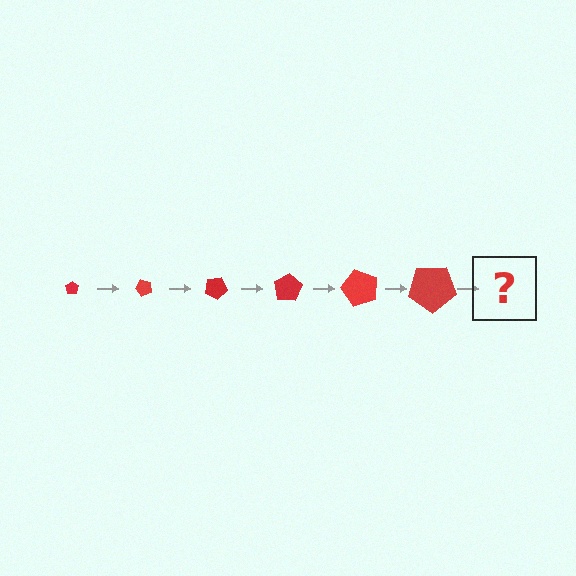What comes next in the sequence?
The next element should be a pentagon, larger than the previous one and rotated 300 degrees from the start.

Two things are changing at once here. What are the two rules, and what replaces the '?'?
The two rules are that the pentagon grows larger each step and it rotates 50 degrees each step. The '?' should be a pentagon, larger than the previous one and rotated 300 degrees from the start.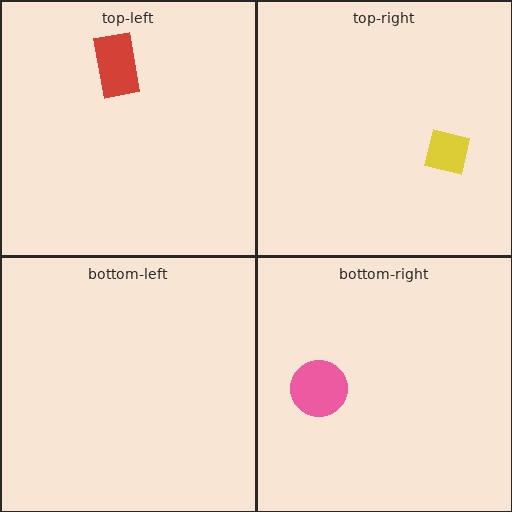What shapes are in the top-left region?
The red rectangle.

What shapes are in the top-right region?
The yellow square.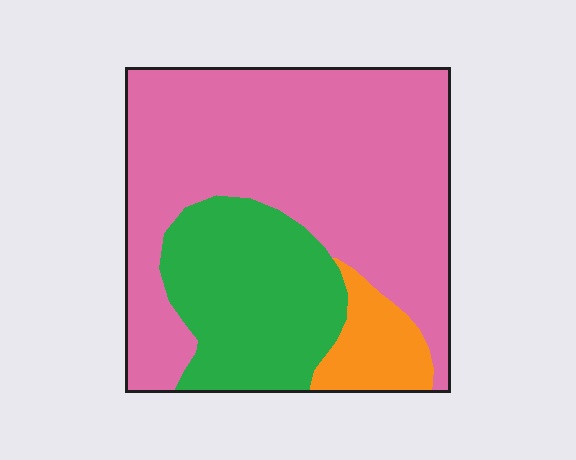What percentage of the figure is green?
Green takes up between a quarter and a half of the figure.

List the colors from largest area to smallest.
From largest to smallest: pink, green, orange.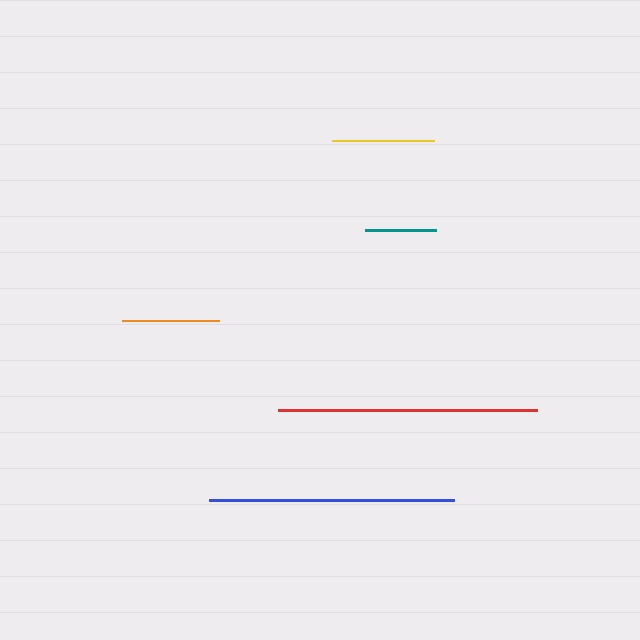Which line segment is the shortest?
The teal line is the shortest at approximately 71 pixels.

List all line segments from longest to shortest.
From longest to shortest: red, blue, yellow, orange, teal.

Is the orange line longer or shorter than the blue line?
The blue line is longer than the orange line.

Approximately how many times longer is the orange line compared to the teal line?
The orange line is approximately 1.4 times the length of the teal line.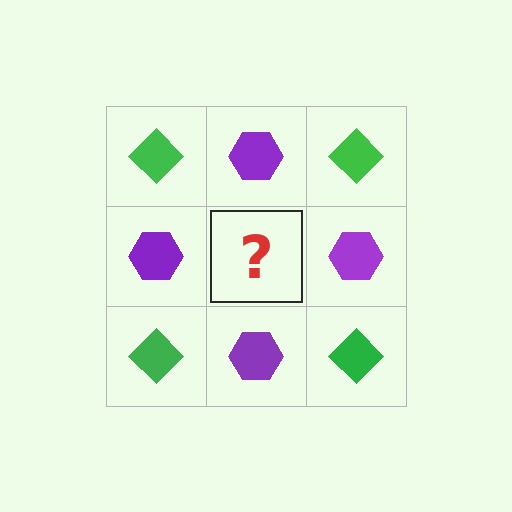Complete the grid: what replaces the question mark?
The question mark should be replaced with a green diamond.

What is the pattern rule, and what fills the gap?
The rule is that it alternates green diamond and purple hexagon in a checkerboard pattern. The gap should be filled with a green diamond.